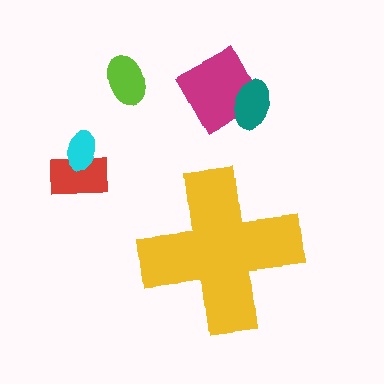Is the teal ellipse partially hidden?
No, the teal ellipse is fully visible.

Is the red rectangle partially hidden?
No, the red rectangle is fully visible.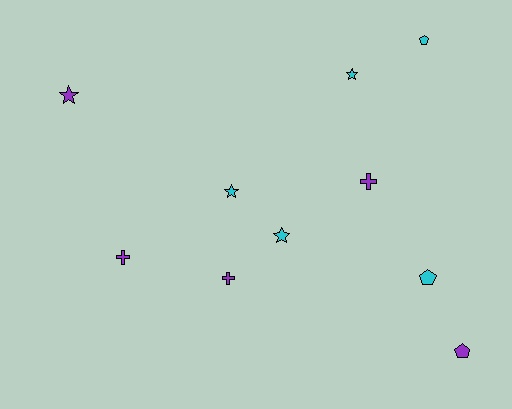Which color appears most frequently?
Purple, with 5 objects.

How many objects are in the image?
There are 10 objects.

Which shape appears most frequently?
Star, with 4 objects.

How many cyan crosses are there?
There are no cyan crosses.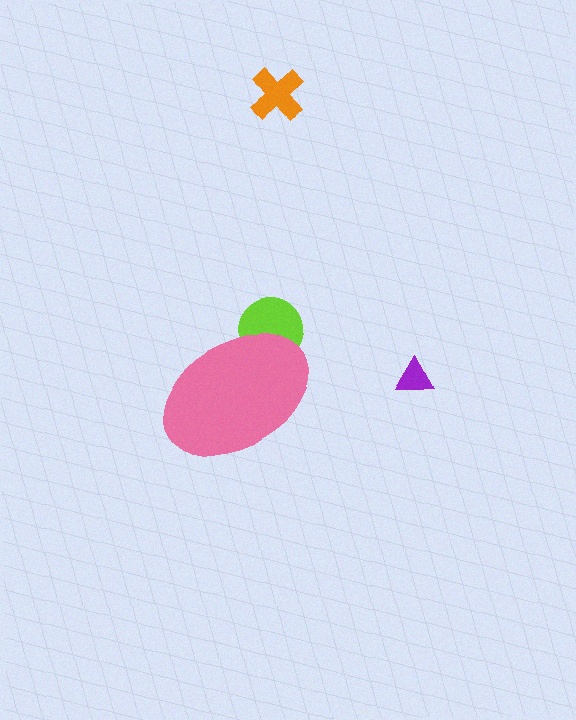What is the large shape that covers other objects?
A pink ellipse.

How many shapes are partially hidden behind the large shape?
1 shape is partially hidden.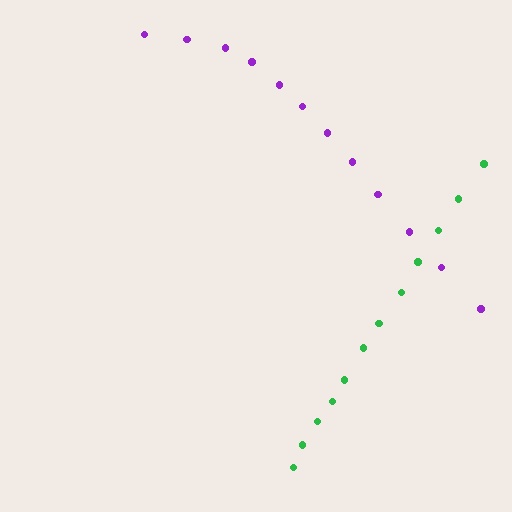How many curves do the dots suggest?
There are 2 distinct paths.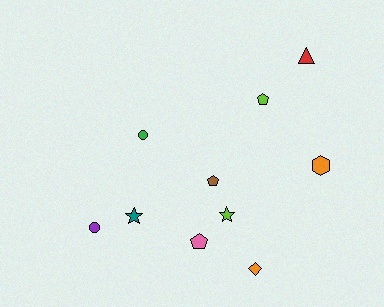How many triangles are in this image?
There is 1 triangle.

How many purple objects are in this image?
There is 1 purple object.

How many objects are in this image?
There are 10 objects.